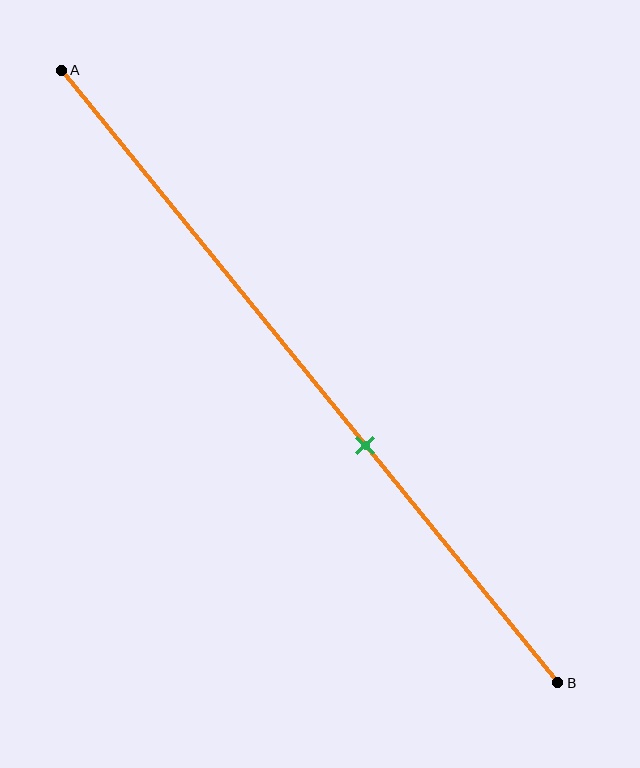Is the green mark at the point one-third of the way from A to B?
No, the mark is at about 60% from A, not at the 33% one-third point.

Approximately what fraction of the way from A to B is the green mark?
The green mark is approximately 60% of the way from A to B.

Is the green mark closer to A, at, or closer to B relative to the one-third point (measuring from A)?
The green mark is closer to point B than the one-third point of segment AB.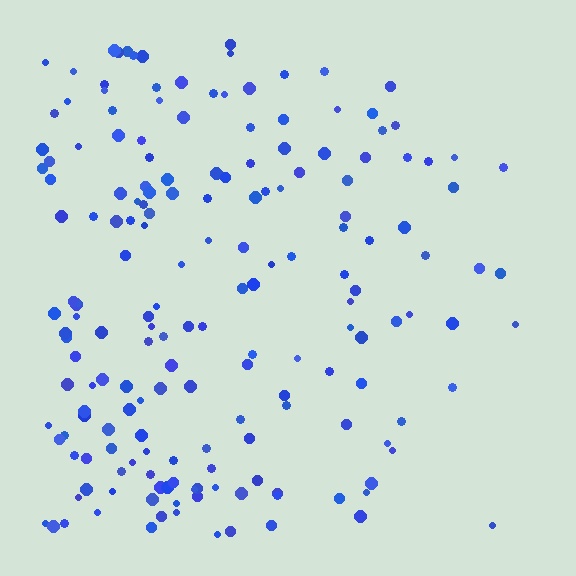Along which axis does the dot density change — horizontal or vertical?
Horizontal.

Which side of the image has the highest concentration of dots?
The left.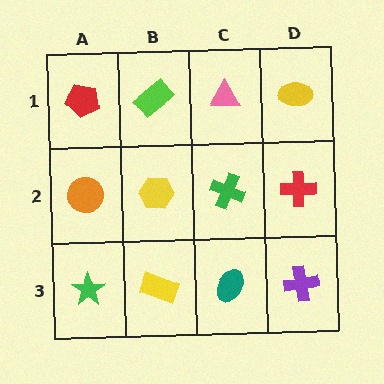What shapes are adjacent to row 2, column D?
A yellow ellipse (row 1, column D), a purple cross (row 3, column D), a green cross (row 2, column C).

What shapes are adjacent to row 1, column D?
A red cross (row 2, column D), a pink triangle (row 1, column C).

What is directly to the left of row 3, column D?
A teal ellipse.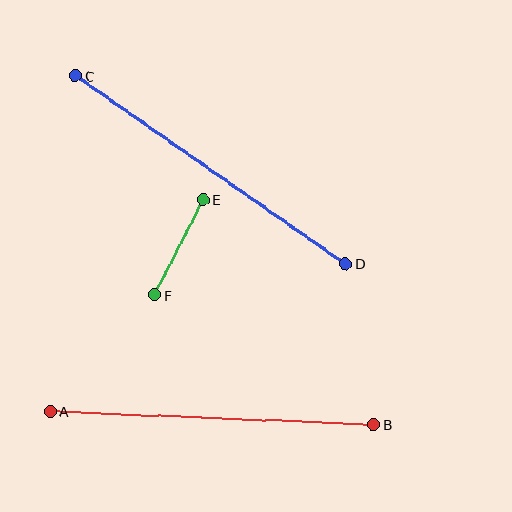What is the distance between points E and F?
The distance is approximately 107 pixels.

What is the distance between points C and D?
The distance is approximately 329 pixels.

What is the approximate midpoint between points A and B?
The midpoint is at approximately (212, 418) pixels.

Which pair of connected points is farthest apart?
Points C and D are farthest apart.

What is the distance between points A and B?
The distance is approximately 323 pixels.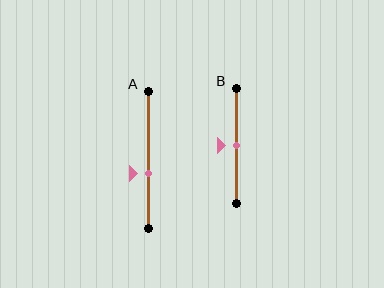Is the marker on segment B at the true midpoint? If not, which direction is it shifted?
Yes, the marker on segment B is at the true midpoint.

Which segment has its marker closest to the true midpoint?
Segment B has its marker closest to the true midpoint.